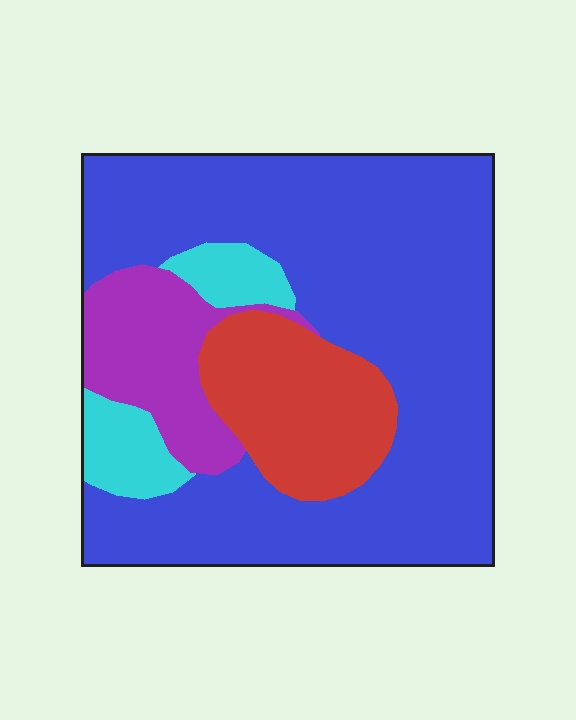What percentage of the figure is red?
Red covers roughly 15% of the figure.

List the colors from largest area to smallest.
From largest to smallest: blue, red, purple, cyan.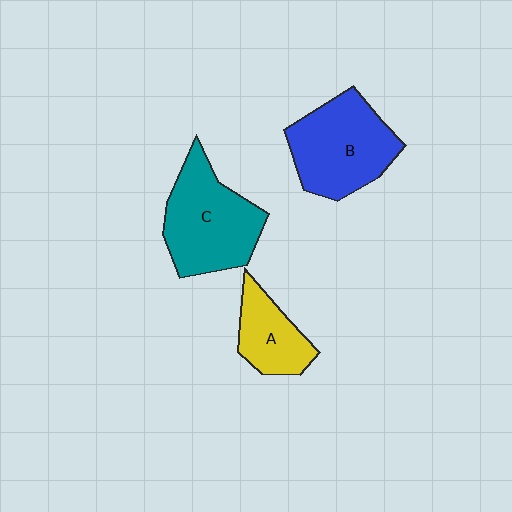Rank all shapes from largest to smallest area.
From largest to smallest: C (teal), B (blue), A (yellow).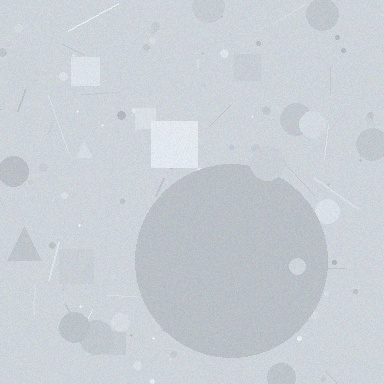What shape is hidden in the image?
A circle is hidden in the image.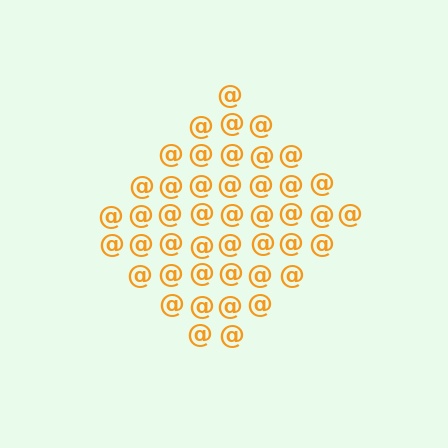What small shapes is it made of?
It is made of small at signs.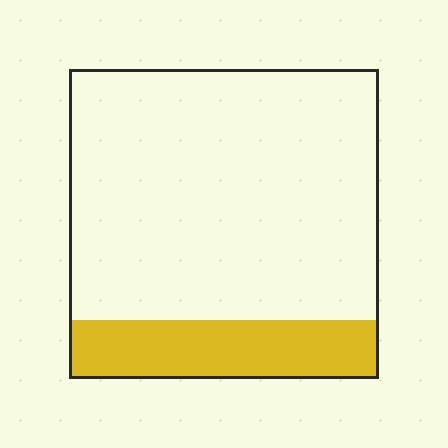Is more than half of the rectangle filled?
No.